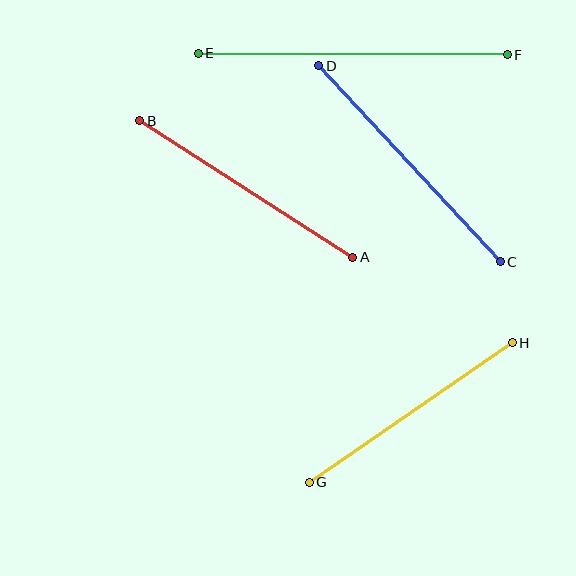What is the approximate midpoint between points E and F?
The midpoint is at approximately (353, 54) pixels.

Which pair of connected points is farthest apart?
Points E and F are farthest apart.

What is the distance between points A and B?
The distance is approximately 253 pixels.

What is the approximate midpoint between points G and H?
The midpoint is at approximately (411, 412) pixels.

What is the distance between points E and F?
The distance is approximately 309 pixels.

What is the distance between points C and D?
The distance is approximately 267 pixels.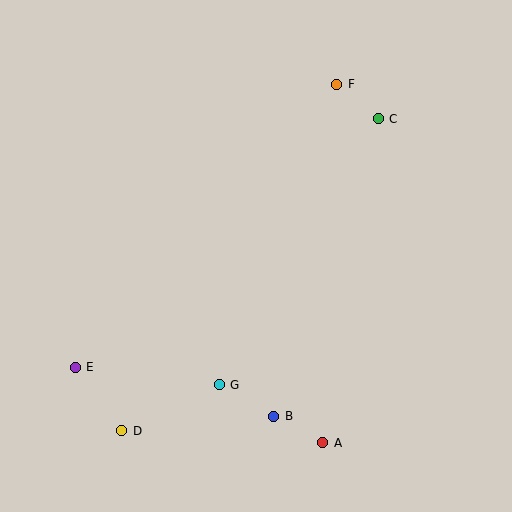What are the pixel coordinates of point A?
Point A is at (323, 443).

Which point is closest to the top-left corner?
Point F is closest to the top-left corner.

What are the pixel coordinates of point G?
Point G is at (219, 385).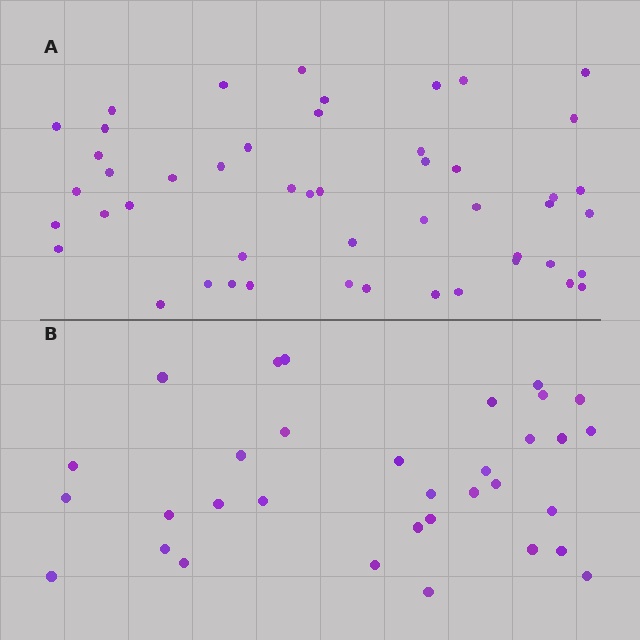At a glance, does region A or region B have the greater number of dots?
Region A (the top region) has more dots.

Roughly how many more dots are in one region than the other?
Region A has approximately 15 more dots than region B.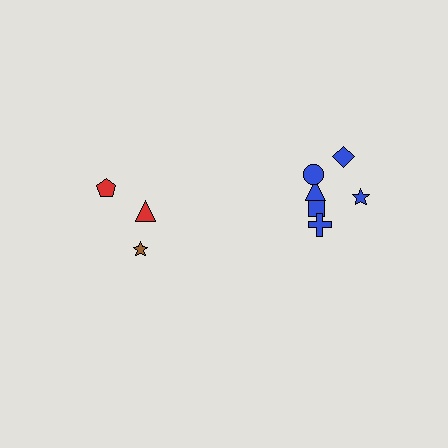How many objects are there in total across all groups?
There are 9 objects.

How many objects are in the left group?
There are 3 objects.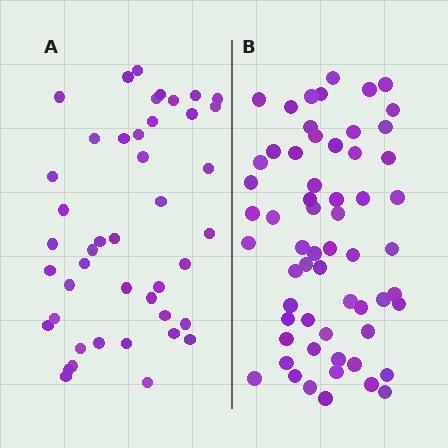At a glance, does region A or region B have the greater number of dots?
Region B (the right region) has more dots.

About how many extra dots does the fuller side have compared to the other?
Region B has approximately 15 more dots than region A.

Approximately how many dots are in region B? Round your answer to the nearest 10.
About 60 dots.